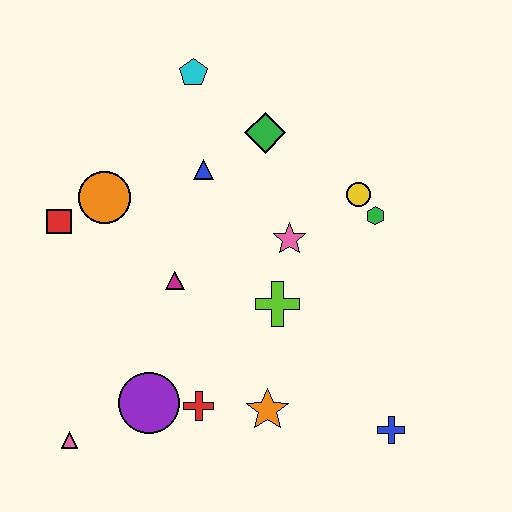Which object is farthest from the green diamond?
The pink triangle is farthest from the green diamond.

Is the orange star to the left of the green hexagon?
Yes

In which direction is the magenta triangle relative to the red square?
The magenta triangle is to the right of the red square.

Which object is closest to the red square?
The orange circle is closest to the red square.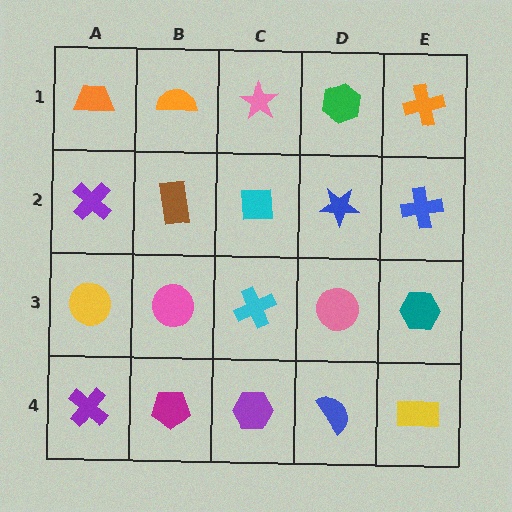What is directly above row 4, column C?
A cyan cross.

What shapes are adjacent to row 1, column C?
A cyan square (row 2, column C), an orange semicircle (row 1, column B), a green hexagon (row 1, column D).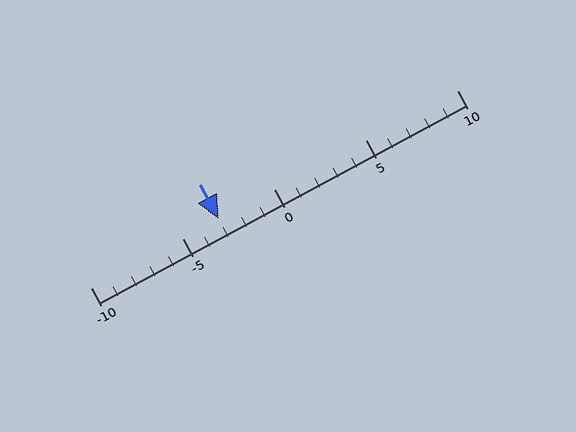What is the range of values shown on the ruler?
The ruler shows values from -10 to 10.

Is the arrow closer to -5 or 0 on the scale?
The arrow is closer to -5.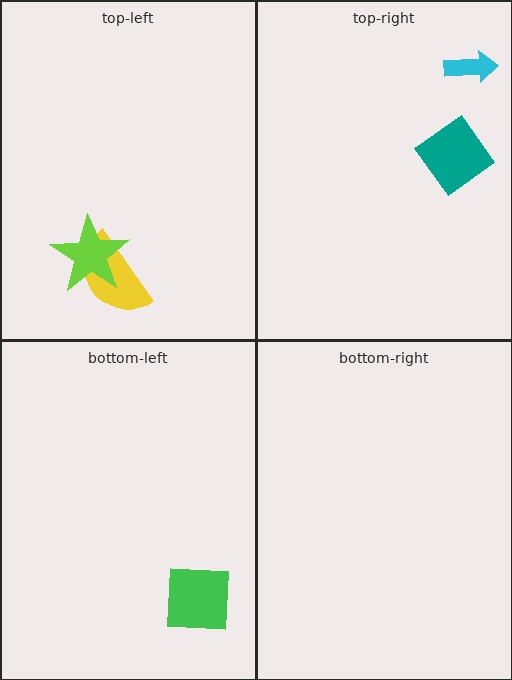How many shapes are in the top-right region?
2.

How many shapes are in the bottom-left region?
1.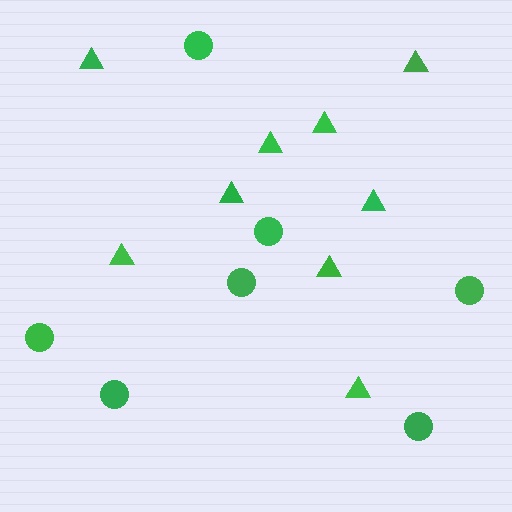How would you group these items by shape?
There are 2 groups: one group of circles (7) and one group of triangles (9).